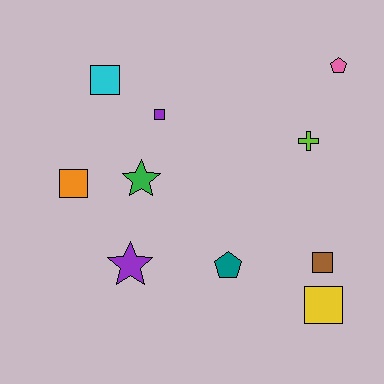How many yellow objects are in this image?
There is 1 yellow object.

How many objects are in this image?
There are 10 objects.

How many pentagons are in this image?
There are 2 pentagons.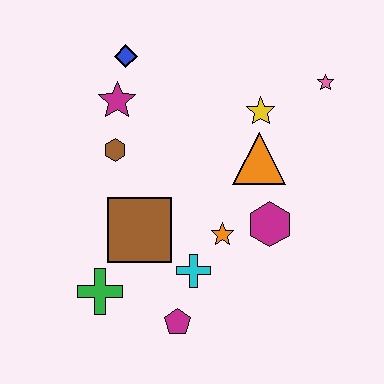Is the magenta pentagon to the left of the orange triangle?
Yes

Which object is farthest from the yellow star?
The green cross is farthest from the yellow star.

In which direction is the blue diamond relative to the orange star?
The blue diamond is above the orange star.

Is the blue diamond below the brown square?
No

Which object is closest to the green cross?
The brown square is closest to the green cross.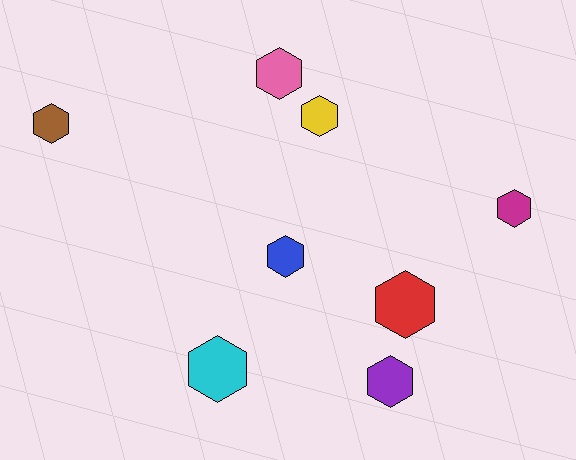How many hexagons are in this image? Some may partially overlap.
There are 8 hexagons.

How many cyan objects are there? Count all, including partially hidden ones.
There is 1 cyan object.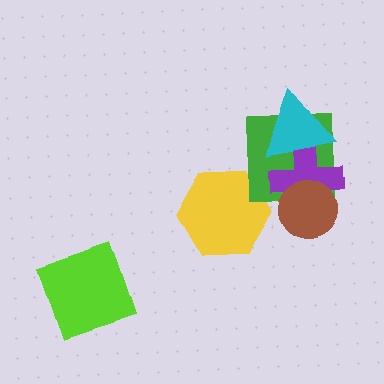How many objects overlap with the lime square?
0 objects overlap with the lime square.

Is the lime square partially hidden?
No, no other shape covers it.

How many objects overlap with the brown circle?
2 objects overlap with the brown circle.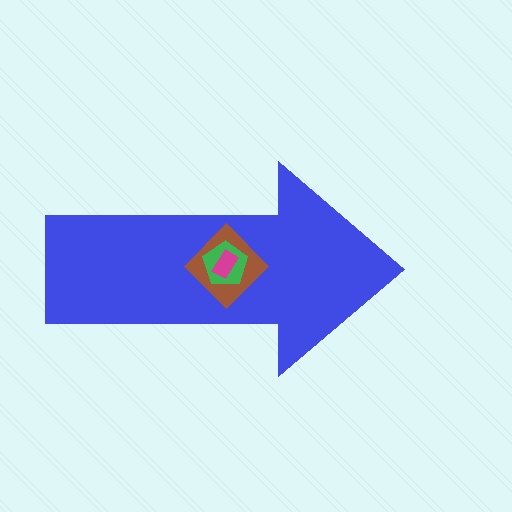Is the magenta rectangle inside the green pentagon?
Yes.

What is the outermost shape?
The blue arrow.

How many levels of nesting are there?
4.